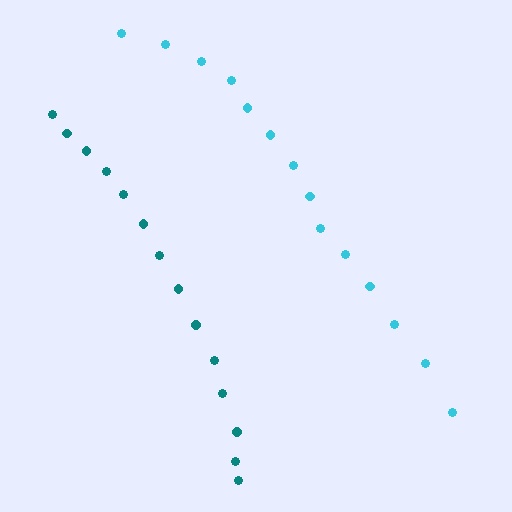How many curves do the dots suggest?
There are 2 distinct paths.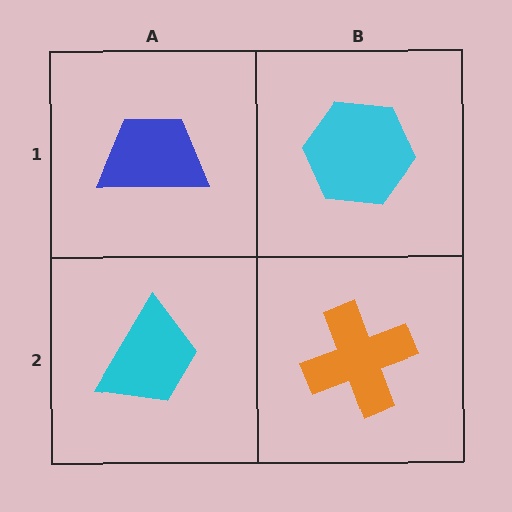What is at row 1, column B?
A cyan hexagon.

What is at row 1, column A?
A blue trapezoid.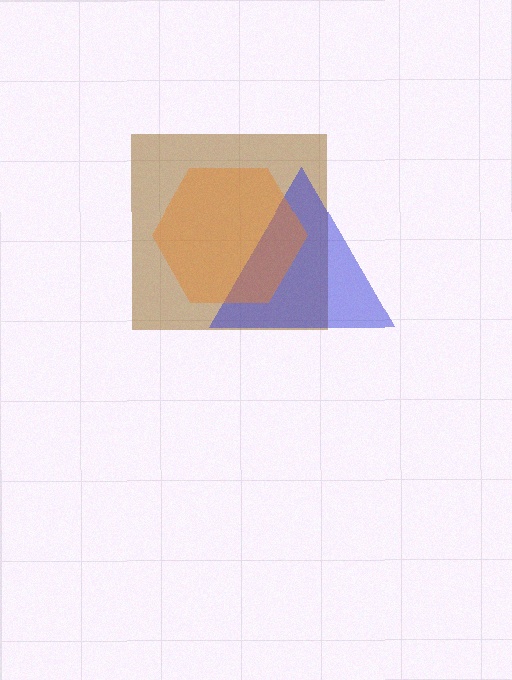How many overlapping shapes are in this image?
There are 3 overlapping shapes in the image.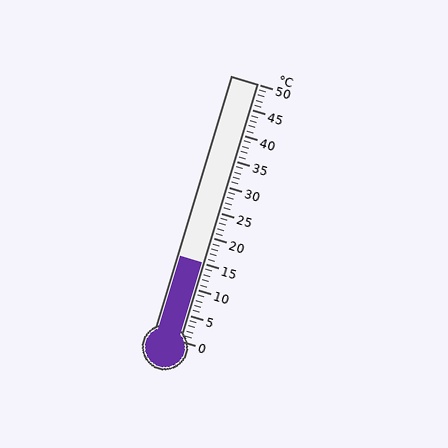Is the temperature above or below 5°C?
The temperature is above 5°C.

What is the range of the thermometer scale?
The thermometer scale ranges from 0°C to 50°C.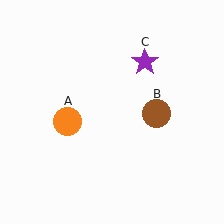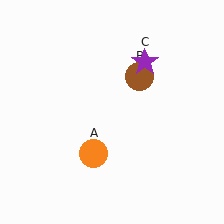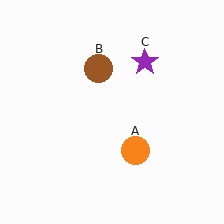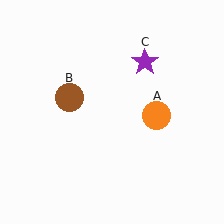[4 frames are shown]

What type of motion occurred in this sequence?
The orange circle (object A), brown circle (object B) rotated counterclockwise around the center of the scene.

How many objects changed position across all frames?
2 objects changed position: orange circle (object A), brown circle (object B).